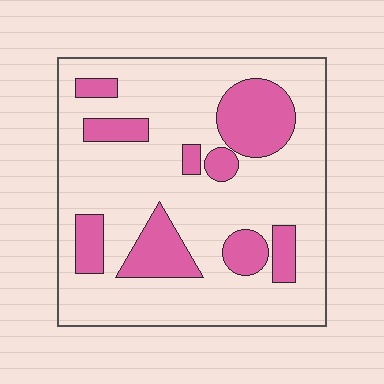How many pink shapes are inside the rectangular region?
9.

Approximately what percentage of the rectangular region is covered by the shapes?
Approximately 25%.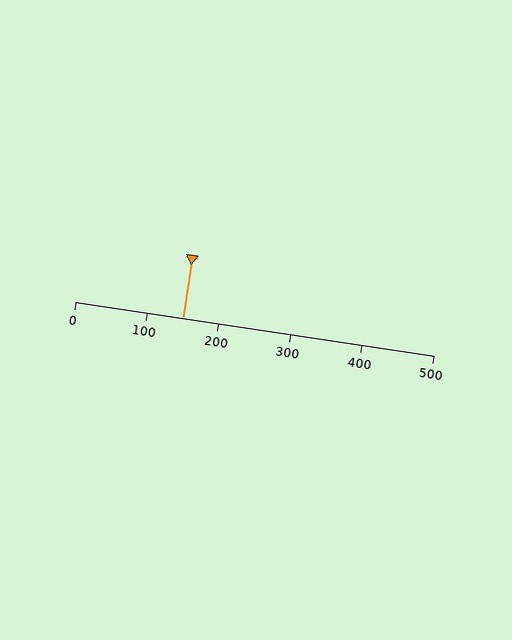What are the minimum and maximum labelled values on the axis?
The axis runs from 0 to 500.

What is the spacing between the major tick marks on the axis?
The major ticks are spaced 100 apart.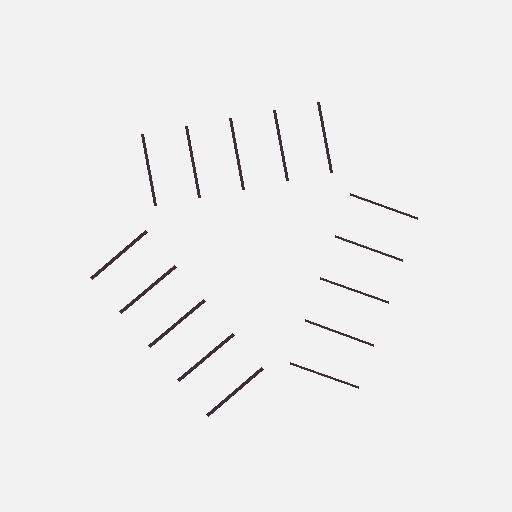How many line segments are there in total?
15 — 5 along each of the 3 edges.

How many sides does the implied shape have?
3 sides — the line-ends trace a triangle.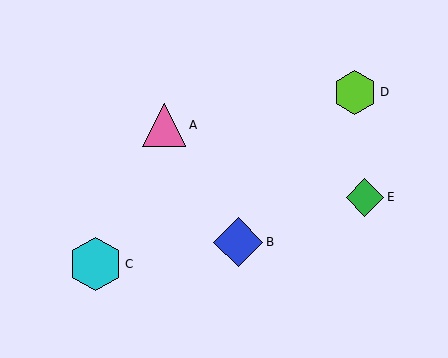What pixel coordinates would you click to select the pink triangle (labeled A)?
Click at (164, 125) to select the pink triangle A.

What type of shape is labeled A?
Shape A is a pink triangle.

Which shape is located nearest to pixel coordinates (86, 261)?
The cyan hexagon (labeled C) at (96, 264) is nearest to that location.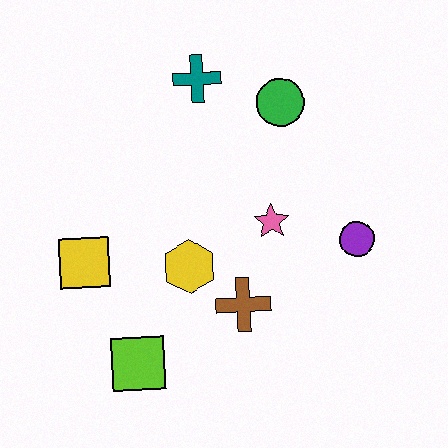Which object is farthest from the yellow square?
The purple circle is farthest from the yellow square.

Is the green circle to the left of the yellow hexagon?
No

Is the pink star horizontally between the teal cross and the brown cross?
No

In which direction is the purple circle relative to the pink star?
The purple circle is to the right of the pink star.